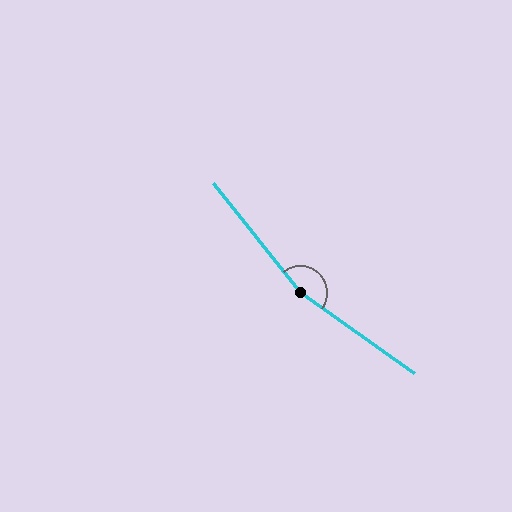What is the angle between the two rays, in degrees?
Approximately 164 degrees.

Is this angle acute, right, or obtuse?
It is obtuse.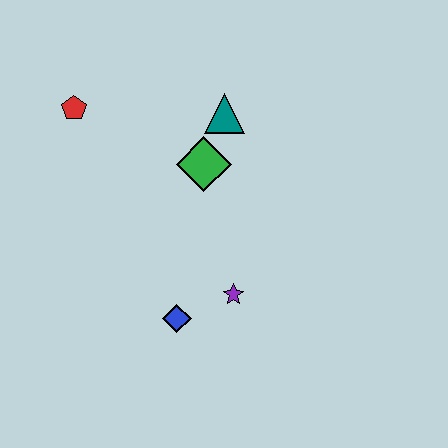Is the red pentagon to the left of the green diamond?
Yes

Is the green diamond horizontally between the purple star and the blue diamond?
Yes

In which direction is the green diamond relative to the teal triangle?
The green diamond is below the teal triangle.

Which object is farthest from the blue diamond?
The red pentagon is farthest from the blue diamond.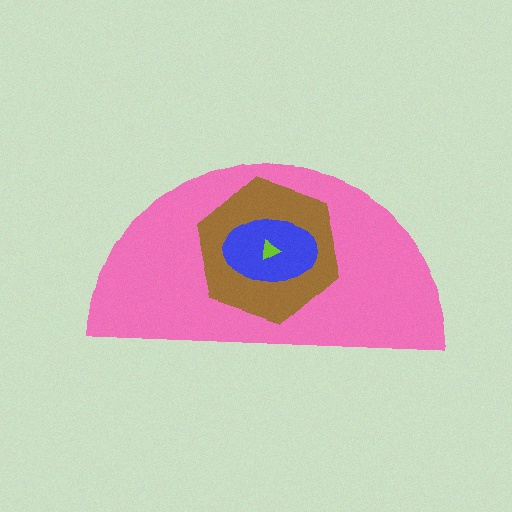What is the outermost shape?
The pink semicircle.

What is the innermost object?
The lime triangle.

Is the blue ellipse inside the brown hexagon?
Yes.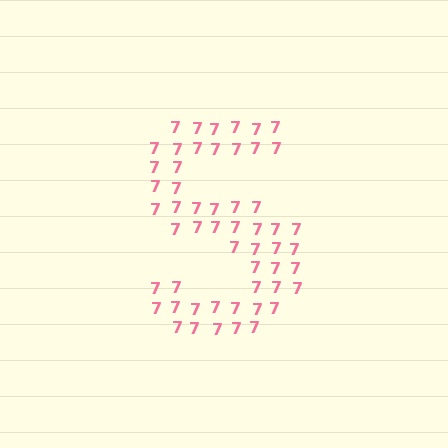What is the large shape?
The large shape is the letter S.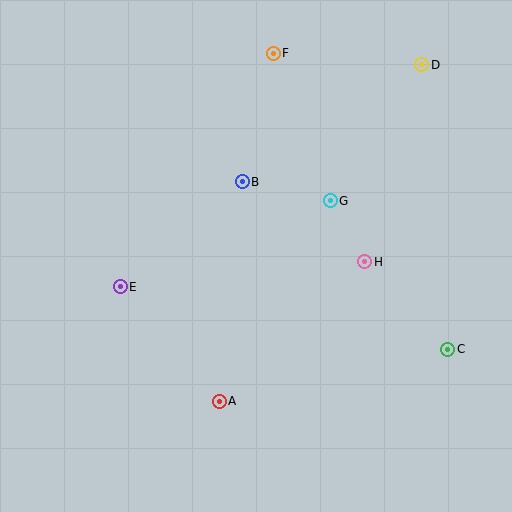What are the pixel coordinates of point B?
Point B is at (242, 182).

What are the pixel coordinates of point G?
Point G is at (330, 201).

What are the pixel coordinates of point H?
Point H is at (365, 262).